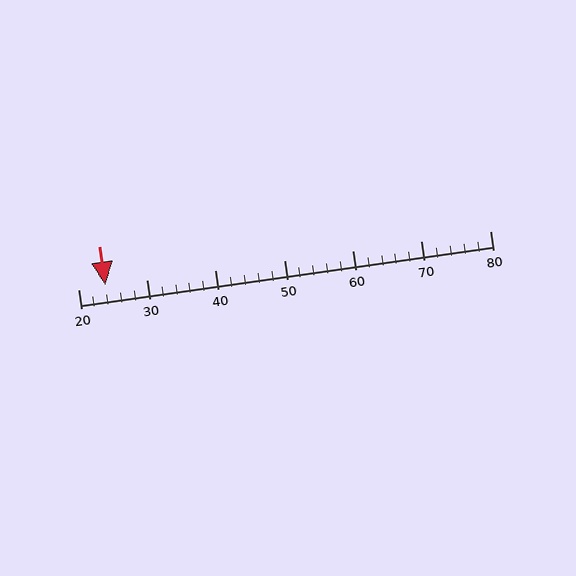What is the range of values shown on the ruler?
The ruler shows values from 20 to 80.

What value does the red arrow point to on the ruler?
The red arrow points to approximately 24.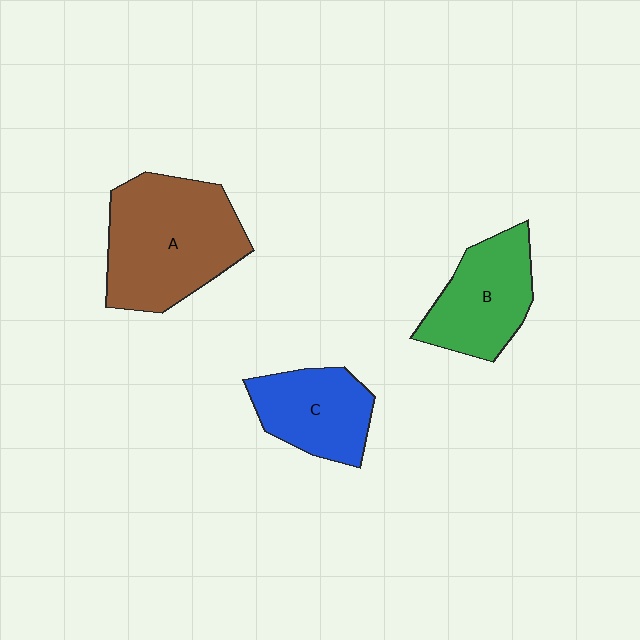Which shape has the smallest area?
Shape C (blue).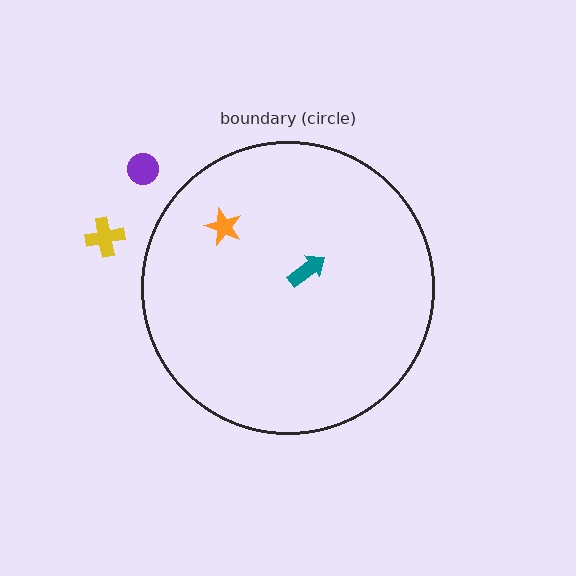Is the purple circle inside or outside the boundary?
Outside.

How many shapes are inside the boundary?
2 inside, 2 outside.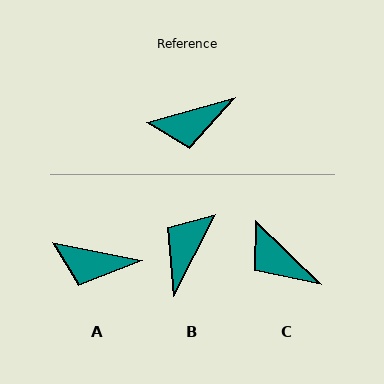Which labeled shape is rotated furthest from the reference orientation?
B, about 133 degrees away.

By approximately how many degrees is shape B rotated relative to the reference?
Approximately 133 degrees clockwise.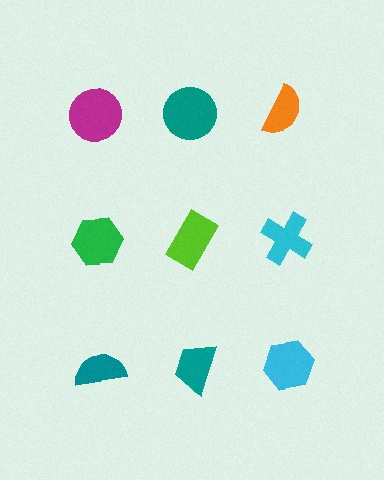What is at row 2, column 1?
A green hexagon.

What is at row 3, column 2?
A teal trapezoid.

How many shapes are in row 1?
3 shapes.